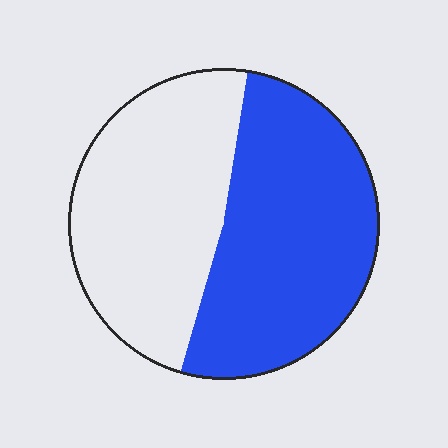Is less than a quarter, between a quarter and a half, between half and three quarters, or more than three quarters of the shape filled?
Between half and three quarters.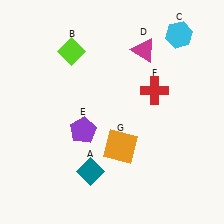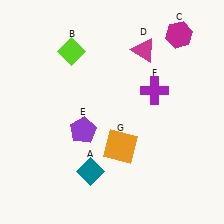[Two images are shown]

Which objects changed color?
C changed from cyan to magenta. F changed from red to purple.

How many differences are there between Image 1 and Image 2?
There are 2 differences between the two images.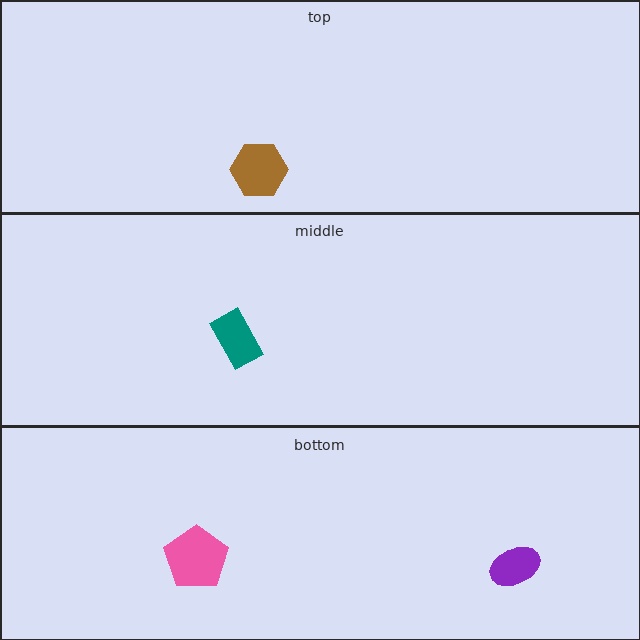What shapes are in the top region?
The brown hexagon.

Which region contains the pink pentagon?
The bottom region.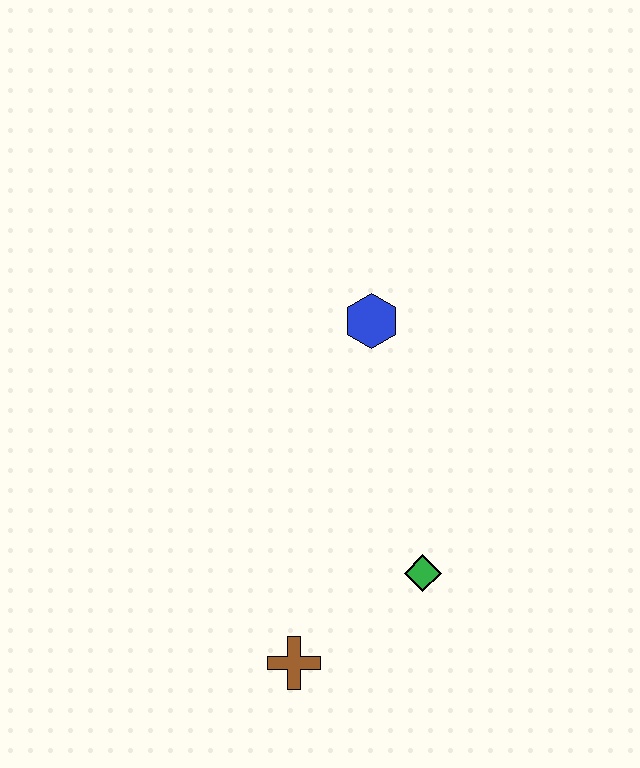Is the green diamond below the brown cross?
No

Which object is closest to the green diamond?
The brown cross is closest to the green diamond.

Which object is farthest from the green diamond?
The blue hexagon is farthest from the green diamond.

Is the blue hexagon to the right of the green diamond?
No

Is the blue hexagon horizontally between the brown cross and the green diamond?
Yes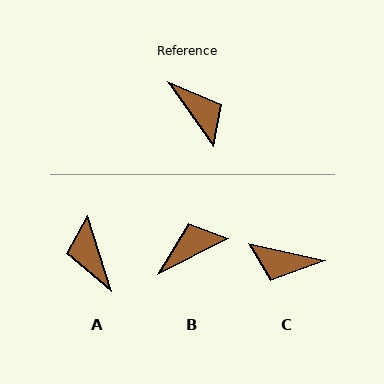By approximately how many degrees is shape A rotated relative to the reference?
Approximately 163 degrees counter-clockwise.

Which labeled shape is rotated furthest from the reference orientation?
A, about 163 degrees away.